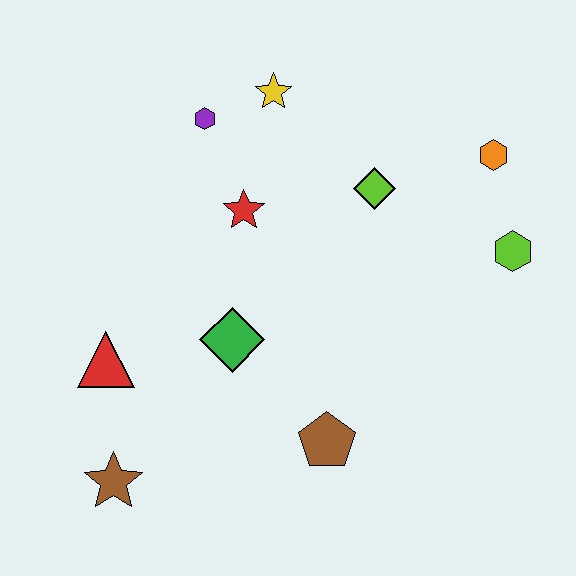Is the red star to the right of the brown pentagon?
No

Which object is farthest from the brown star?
The orange hexagon is farthest from the brown star.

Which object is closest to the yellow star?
The purple hexagon is closest to the yellow star.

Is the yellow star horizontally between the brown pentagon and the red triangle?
Yes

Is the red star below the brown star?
No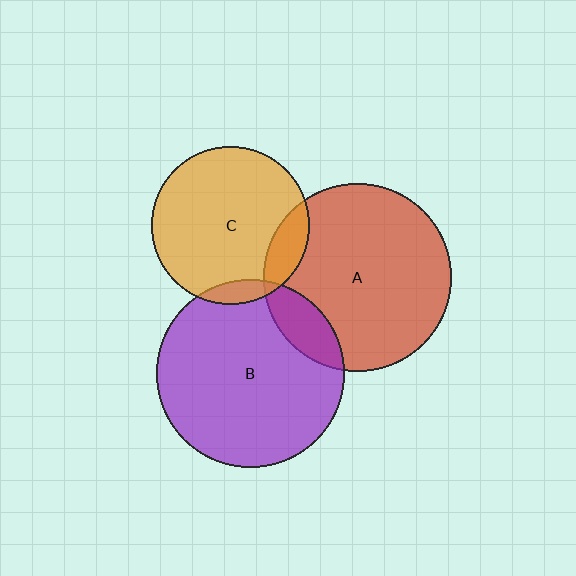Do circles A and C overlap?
Yes.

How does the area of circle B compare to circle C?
Approximately 1.4 times.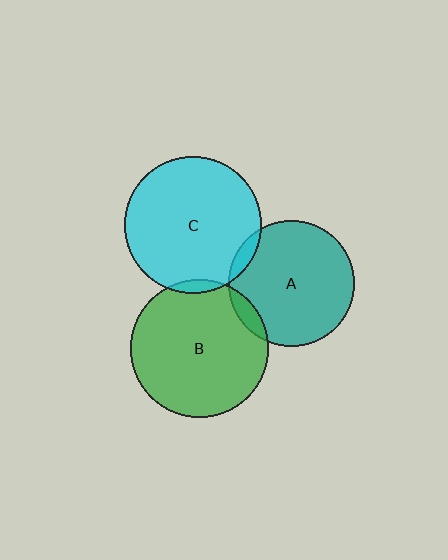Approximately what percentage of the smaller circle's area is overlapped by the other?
Approximately 5%.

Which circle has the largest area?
Circle B (green).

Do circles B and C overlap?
Yes.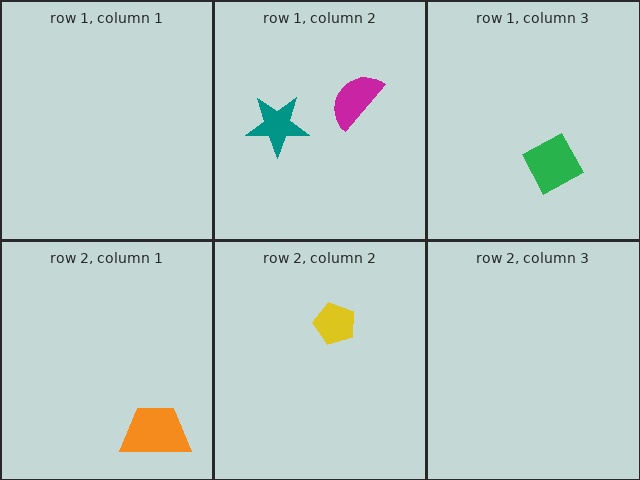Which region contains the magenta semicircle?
The row 1, column 2 region.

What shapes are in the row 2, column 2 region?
The yellow pentagon.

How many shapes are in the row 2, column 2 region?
1.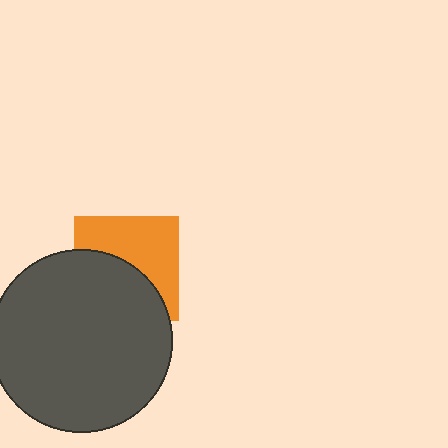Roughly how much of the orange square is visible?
About half of it is visible (roughly 52%).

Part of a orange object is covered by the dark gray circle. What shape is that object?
It is a square.